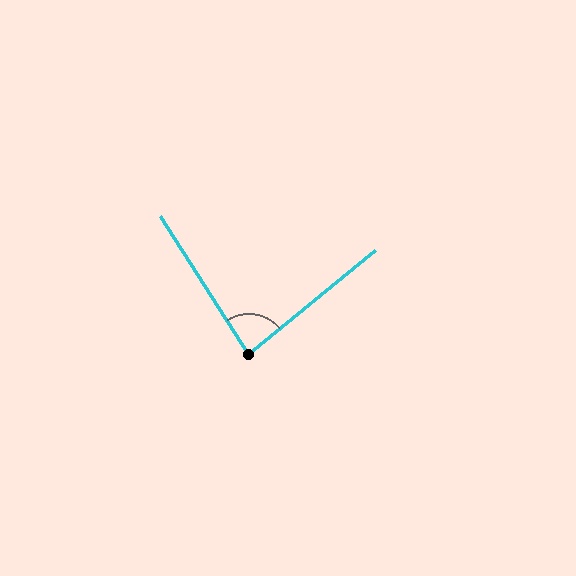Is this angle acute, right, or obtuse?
It is acute.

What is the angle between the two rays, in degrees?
Approximately 83 degrees.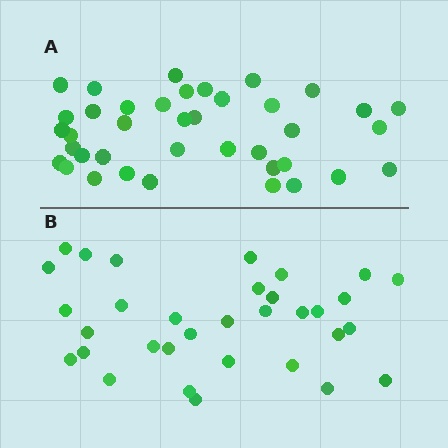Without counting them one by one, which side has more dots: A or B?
Region A (the top region) has more dots.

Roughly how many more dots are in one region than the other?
Region A has about 6 more dots than region B.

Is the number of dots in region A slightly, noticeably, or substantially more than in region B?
Region A has only slightly more — the two regions are fairly close. The ratio is roughly 1.2 to 1.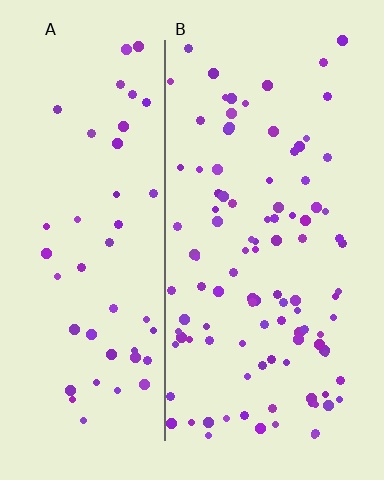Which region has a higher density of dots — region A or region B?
B (the right).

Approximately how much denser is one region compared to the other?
Approximately 2.1× — region B over region A.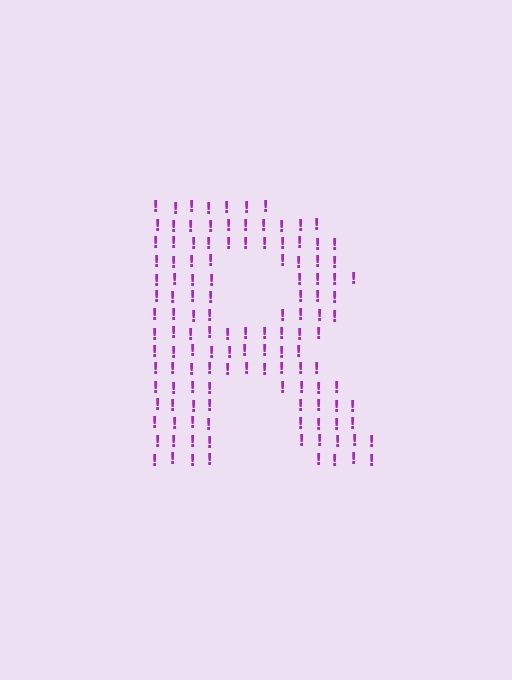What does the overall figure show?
The overall figure shows the letter R.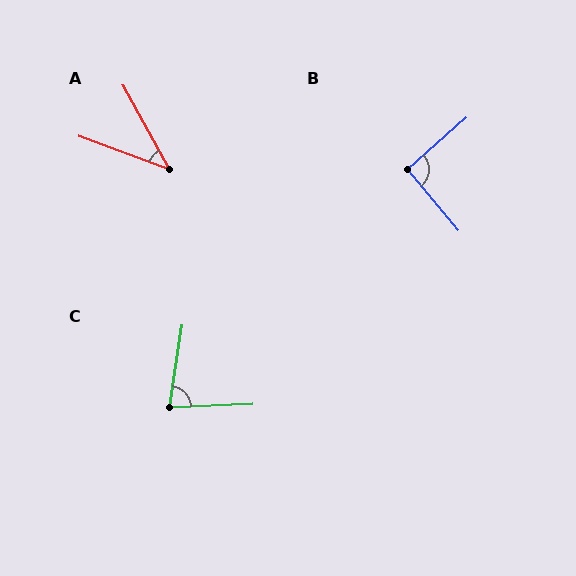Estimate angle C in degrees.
Approximately 79 degrees.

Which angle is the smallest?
A, at approximately 41 degrees.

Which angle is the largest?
B, at approximately 91 degrees.